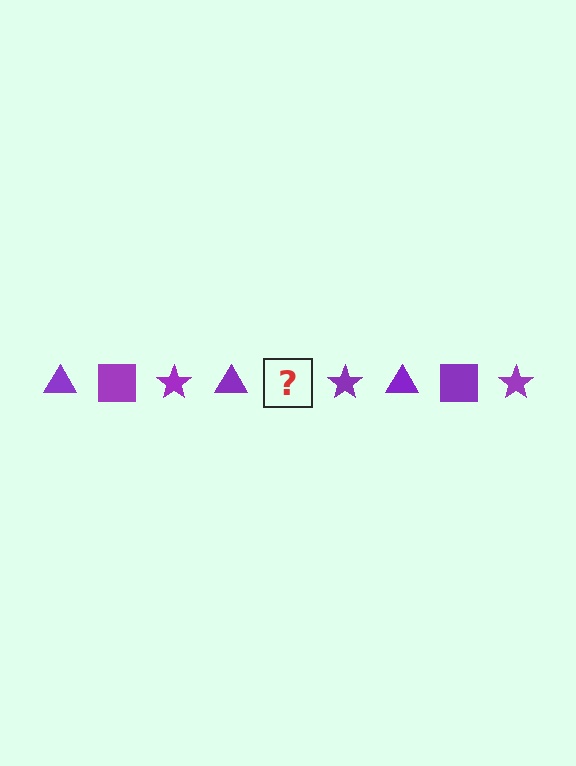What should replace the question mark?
The question mark should be replaced with a purple square.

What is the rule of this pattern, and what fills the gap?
The rule is that the pattern cycles through triangle, square, star shapes in purple. The gap should be filled with a purple square.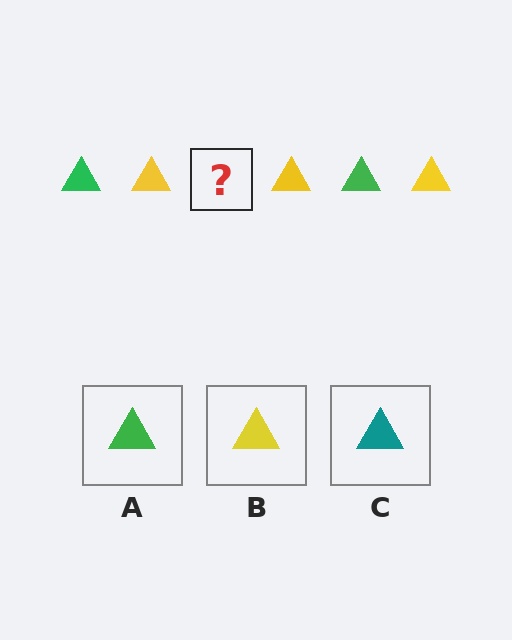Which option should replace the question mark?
Option A.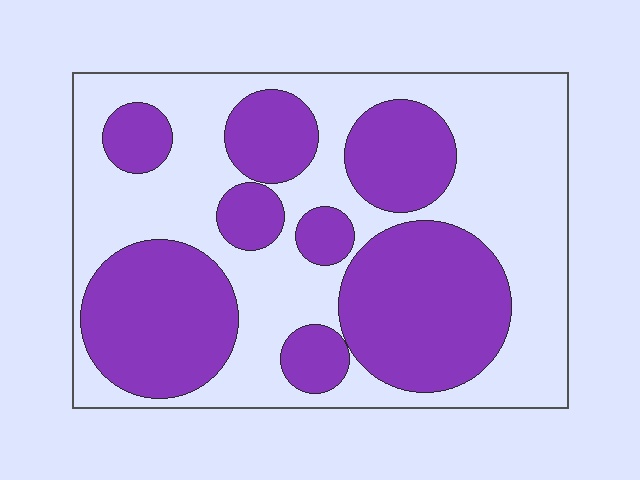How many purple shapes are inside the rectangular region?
8.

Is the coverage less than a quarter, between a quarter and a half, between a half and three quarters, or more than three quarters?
Between a quarter and a half.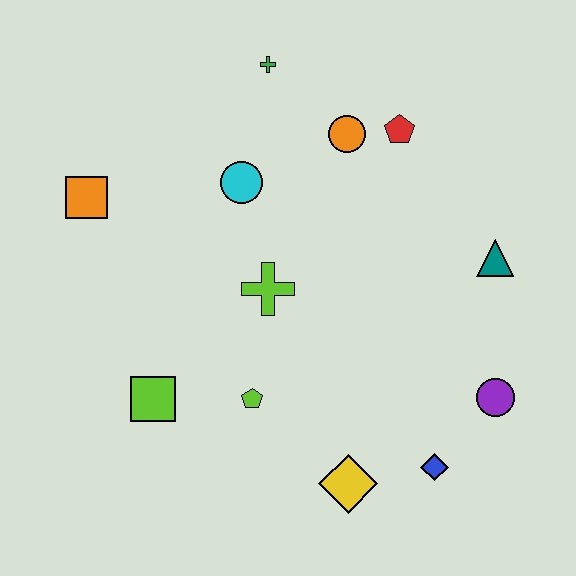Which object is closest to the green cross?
The orange circle is closest to the green cross.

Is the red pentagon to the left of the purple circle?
Yes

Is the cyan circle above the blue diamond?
Yes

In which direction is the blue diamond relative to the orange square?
The blue diamond is to the right of the orange square.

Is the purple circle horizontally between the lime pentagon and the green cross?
No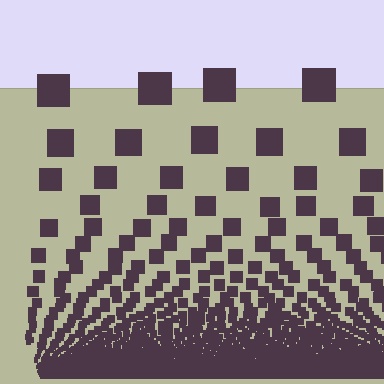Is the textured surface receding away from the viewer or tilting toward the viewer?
The surface appears to tilt toward the viewer. Texture elements get larger and sparser toward the top.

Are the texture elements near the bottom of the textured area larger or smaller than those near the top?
Smaller. The gradient is inverted — elements near the bottom are smaller and denser.